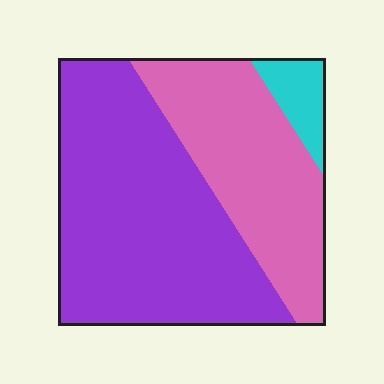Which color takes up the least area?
Cyan, at roughly 5%.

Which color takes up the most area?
Purple, at roughly 60%.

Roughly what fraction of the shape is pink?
Pink takes up between a third and a half of the shape.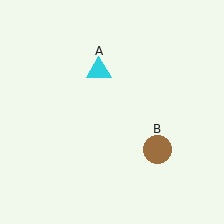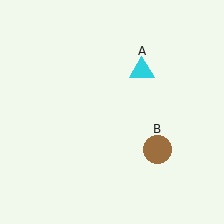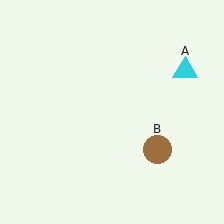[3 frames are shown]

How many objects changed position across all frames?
1 object changed position: cyan triangle (object A).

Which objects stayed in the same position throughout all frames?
Brown circle (object B) remained stationary.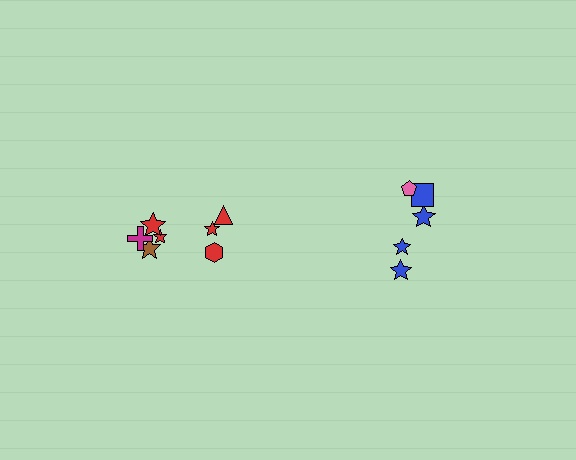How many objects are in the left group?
There are 7 objects.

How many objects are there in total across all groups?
There are 12 objects.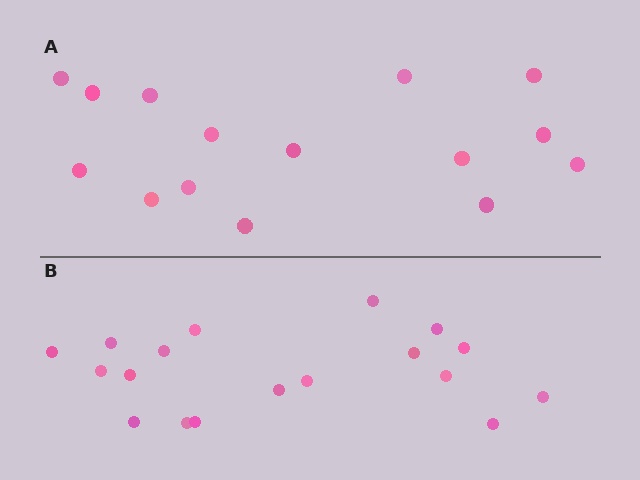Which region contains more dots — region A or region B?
Region B (the bottom region) has more dots.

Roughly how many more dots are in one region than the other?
Region B has just a few more — roughly 2 or 3 more dots than region A.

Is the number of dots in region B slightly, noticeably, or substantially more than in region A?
Region B has only slightly more — the two regions are fairly close. The ratio is roughly 1.2 to 1.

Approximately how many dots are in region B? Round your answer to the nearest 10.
About 20 dots. (The exact count is 18, which rounds to 20.)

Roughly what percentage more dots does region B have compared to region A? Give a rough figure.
About 20% more.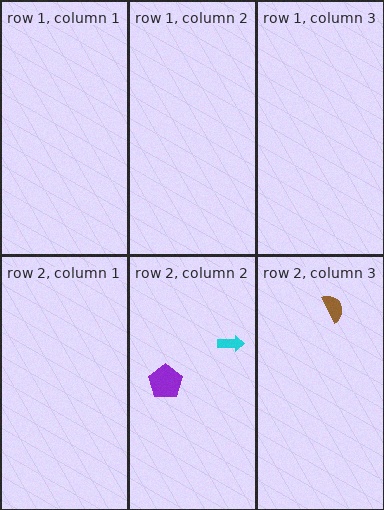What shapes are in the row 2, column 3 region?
The brown semicircle.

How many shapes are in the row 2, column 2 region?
2.